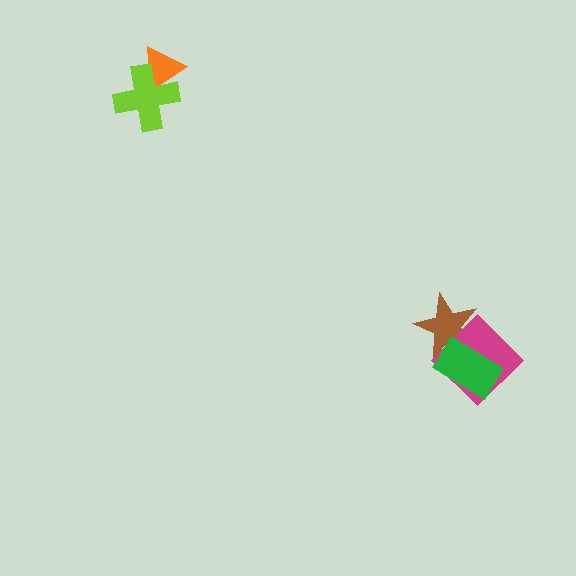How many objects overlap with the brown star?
2 objects overlap with the brown star.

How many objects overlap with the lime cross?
1 object overlaps with the lime cross.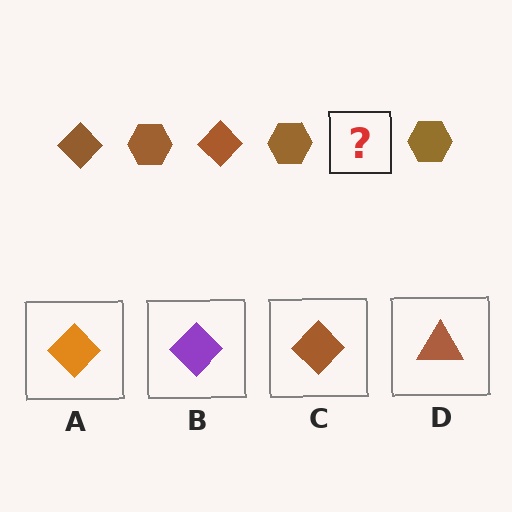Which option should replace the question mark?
Option C.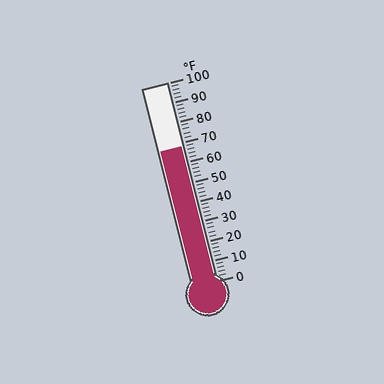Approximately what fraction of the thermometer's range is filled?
The thermometer is filled to approximately 70% of its range.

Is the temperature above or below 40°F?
The temperature is above 40°F.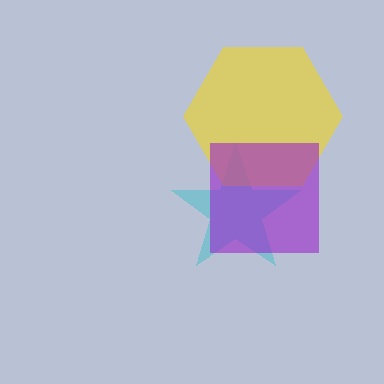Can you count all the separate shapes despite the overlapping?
Yes, there are 3 separate shapes.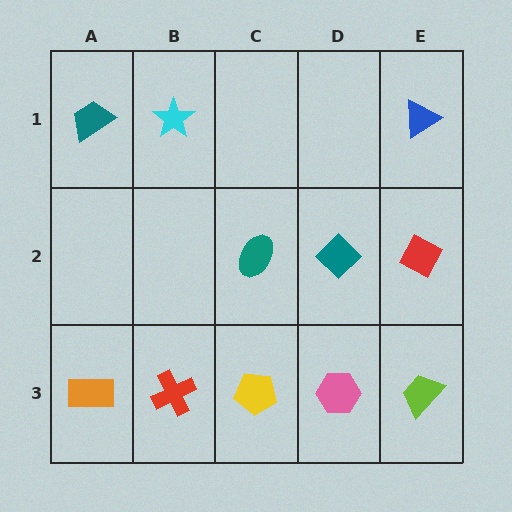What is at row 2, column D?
A teal diamond.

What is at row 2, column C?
A teal ellipse.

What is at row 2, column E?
A red diamond.